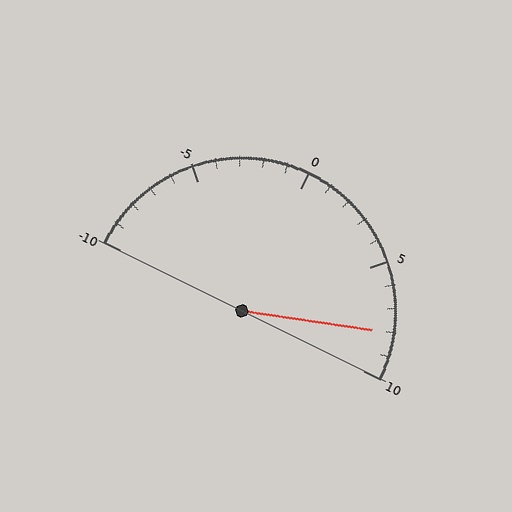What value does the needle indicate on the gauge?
The needle indicates approximately 8.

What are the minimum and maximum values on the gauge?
The gauge ranges from -10 to 10.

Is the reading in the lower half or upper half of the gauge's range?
The reading is in the upper half of the range (-10 to 10).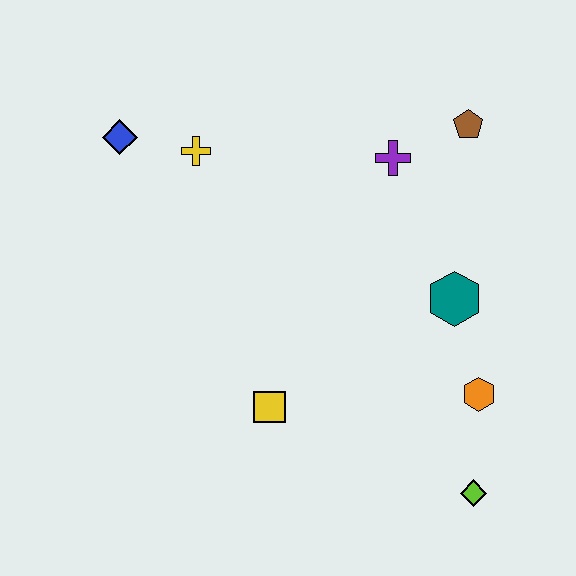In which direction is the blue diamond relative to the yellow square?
The blue diamond is above the yellow square.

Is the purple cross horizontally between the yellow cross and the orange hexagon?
Yes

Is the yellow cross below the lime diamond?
No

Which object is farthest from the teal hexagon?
The blue diamond is farthest from the teal hexagon.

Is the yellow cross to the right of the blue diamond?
Yes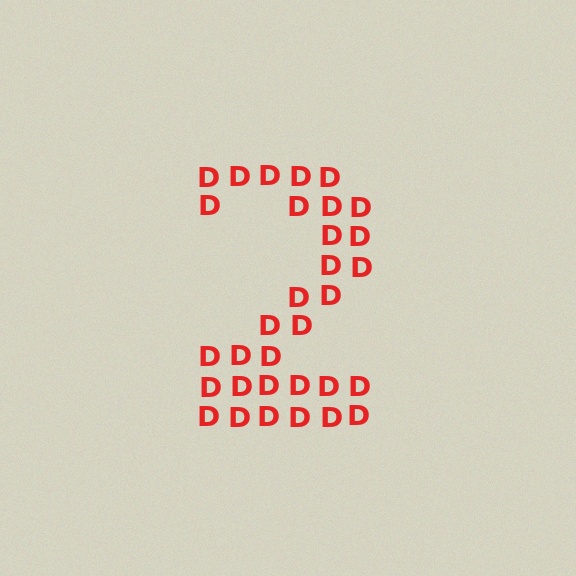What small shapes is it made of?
It is made of small letter D's.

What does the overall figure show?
The overall figure shows the digit 2.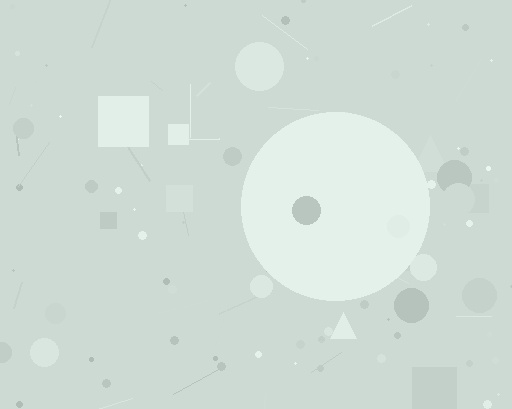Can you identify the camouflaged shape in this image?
The camouflaged shape is a circle.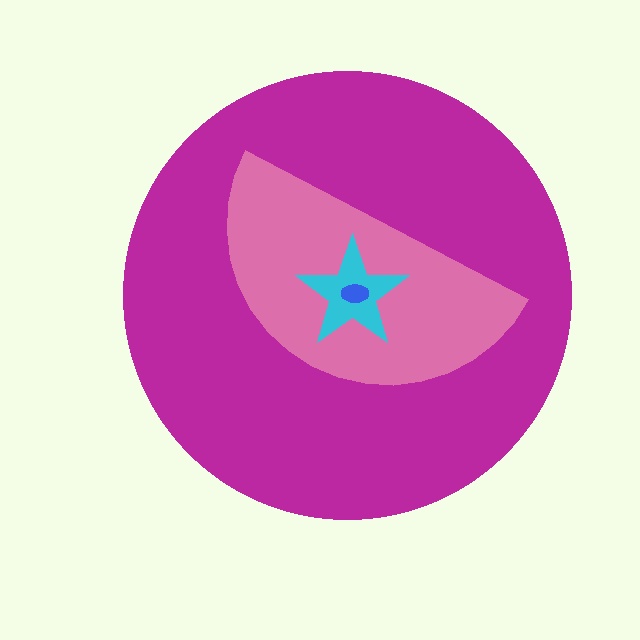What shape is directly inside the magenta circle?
The pink semicircle.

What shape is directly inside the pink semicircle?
The cyan star.